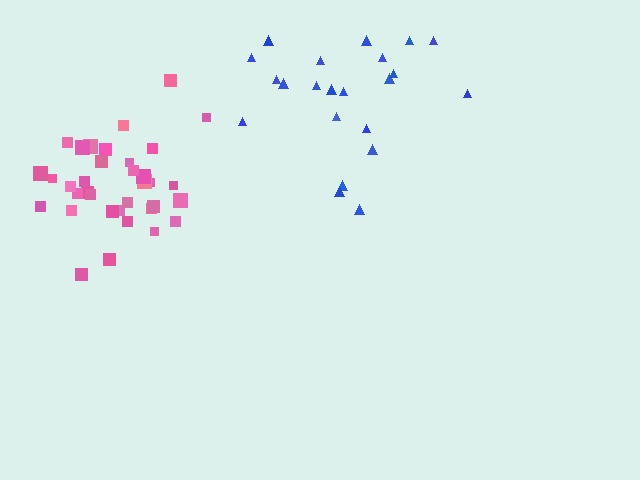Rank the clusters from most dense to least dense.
pink, blue.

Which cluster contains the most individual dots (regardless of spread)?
Pink (35).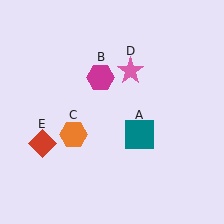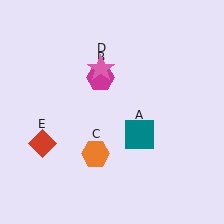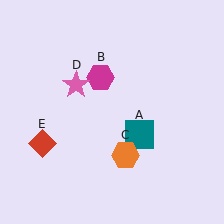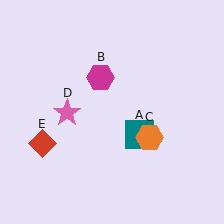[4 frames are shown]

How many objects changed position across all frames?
2 objects changed position: orange hexagon (object C), pink star (object D).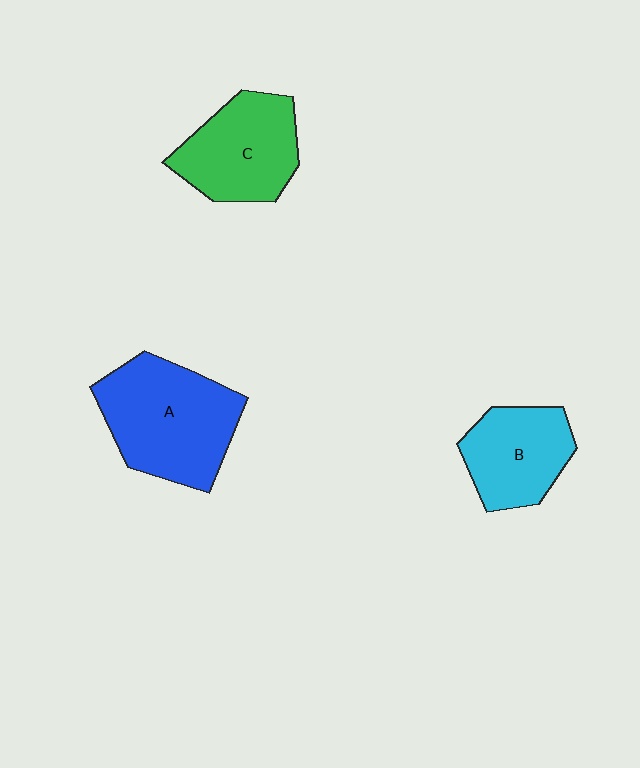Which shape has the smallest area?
Shape B (cyan).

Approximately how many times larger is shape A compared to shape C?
Approximately 1.3 times.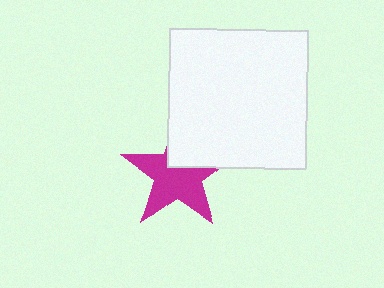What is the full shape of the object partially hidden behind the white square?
The partially hidden object is a magenta star.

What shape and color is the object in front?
The object in front is a white square.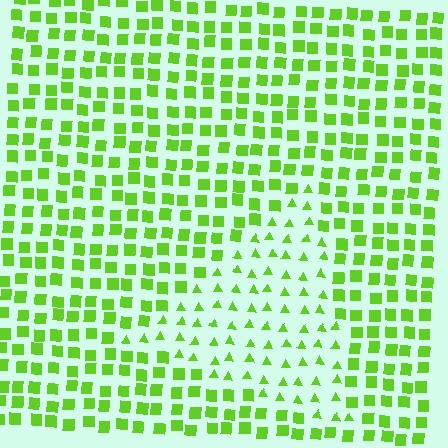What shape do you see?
I see a triangle.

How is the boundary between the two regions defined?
The boundary is defined by a change in element shape: triangles inside vs. squares outside. All elements share the same color and spacing.